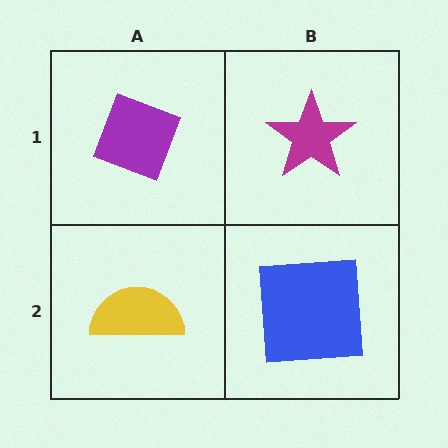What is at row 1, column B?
A magenta star.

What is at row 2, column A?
A yellow semicircle.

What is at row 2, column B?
A blue square.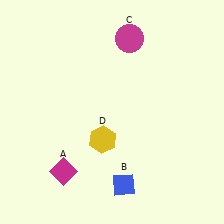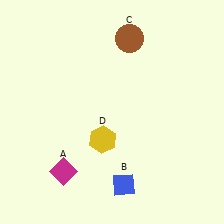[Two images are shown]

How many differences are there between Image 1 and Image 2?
There is 1 difference between the two images.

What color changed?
The circle (C) changed from magenta in Image 1 to brown in Image 2.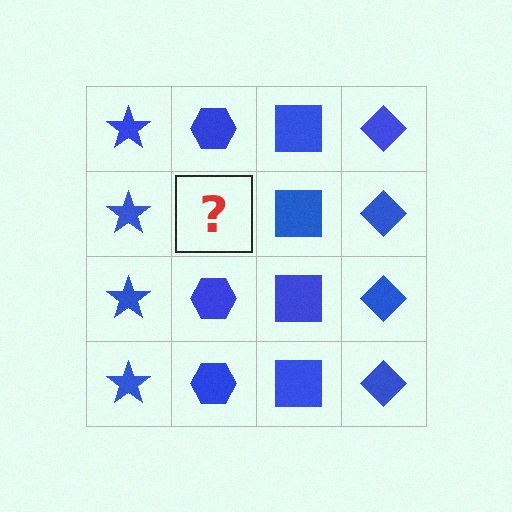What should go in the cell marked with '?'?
The missing cell should contain a blue hexagon.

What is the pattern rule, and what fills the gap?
The rule is that each column has a consistent shape. The gap should be filled with a blue hexagon.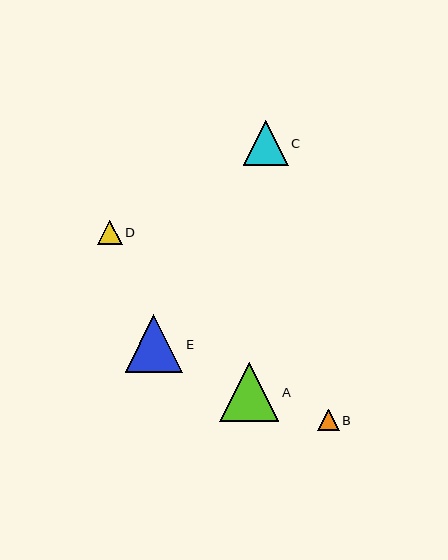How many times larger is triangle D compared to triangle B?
Triangle D is approximately 1.1 times the size of triangle B.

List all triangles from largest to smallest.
From largest to smallest: A, E, C, D, B.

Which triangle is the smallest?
Triangle B is the smallest with a size of approximately 21 pixels.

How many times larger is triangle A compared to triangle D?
Triangle A is approximately 2.4 times the size of triangle D.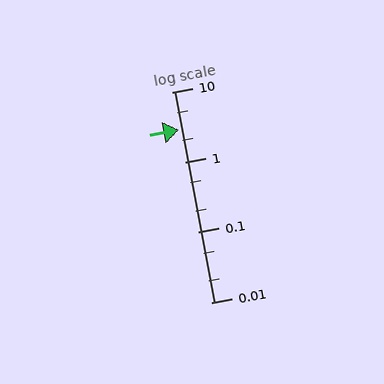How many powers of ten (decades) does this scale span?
The scale spans 3 decades, from 0.01 to 10.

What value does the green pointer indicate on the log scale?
The pointer indicates approximately 2.9.